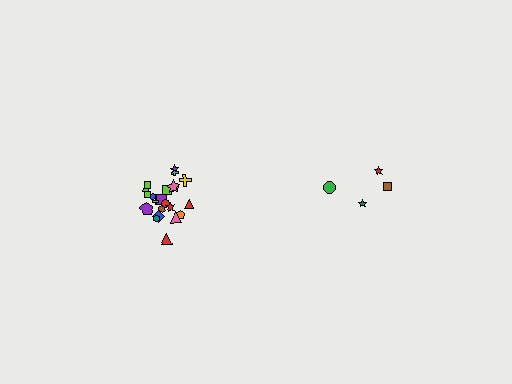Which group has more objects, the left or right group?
The left group.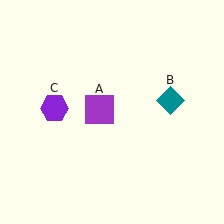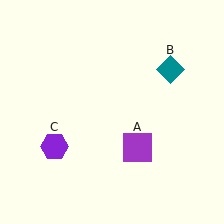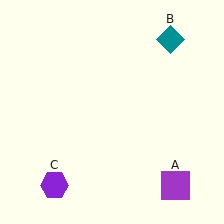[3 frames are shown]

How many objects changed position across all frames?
3 objects changed position: purple square (object A), teal diamond (object B), purple hexagon (object C).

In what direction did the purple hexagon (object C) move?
The purple hexagon (object C) moved down.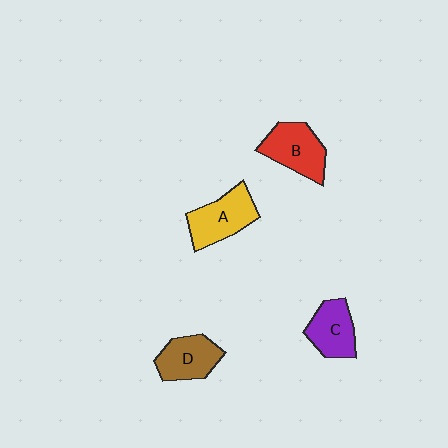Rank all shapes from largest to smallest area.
From largest to smallest: A (yellow), B (red), D (brown), C (purple).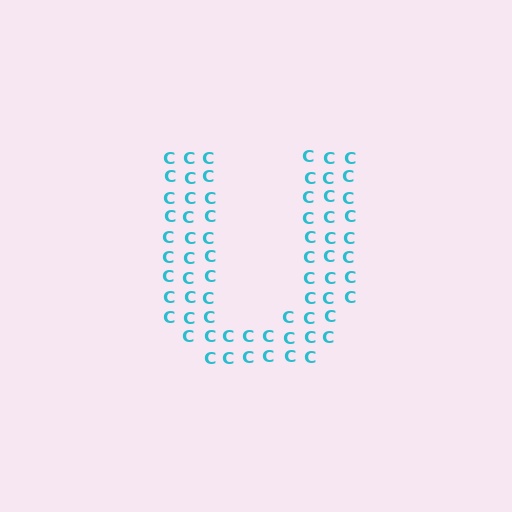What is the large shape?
The large shape is the letter U.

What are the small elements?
The small elements are letter C's.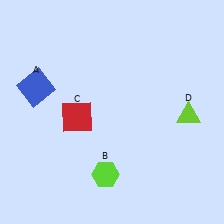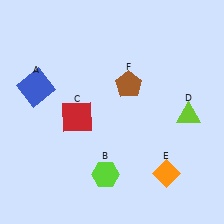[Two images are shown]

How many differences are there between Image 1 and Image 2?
There are 2 differences between the two images.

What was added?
An orange diamond (E), a brown pentagon (F) were added in Image 2.